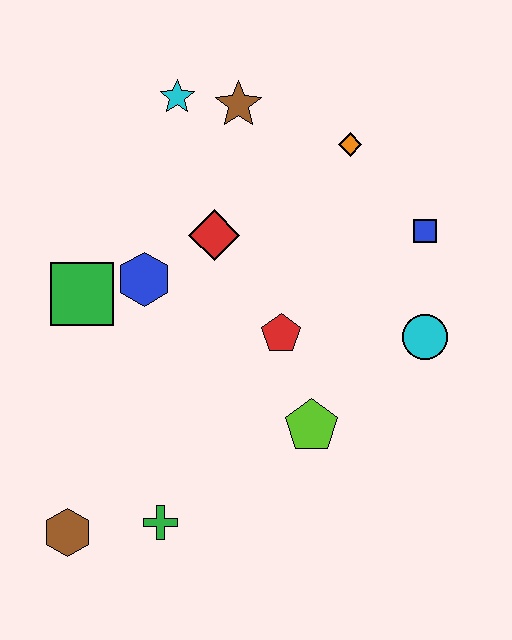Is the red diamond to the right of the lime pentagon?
No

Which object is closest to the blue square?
The cyan circle is closest to the blue square.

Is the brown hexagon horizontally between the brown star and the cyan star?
No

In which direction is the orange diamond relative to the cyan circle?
The orange diamond is above the cyan circle.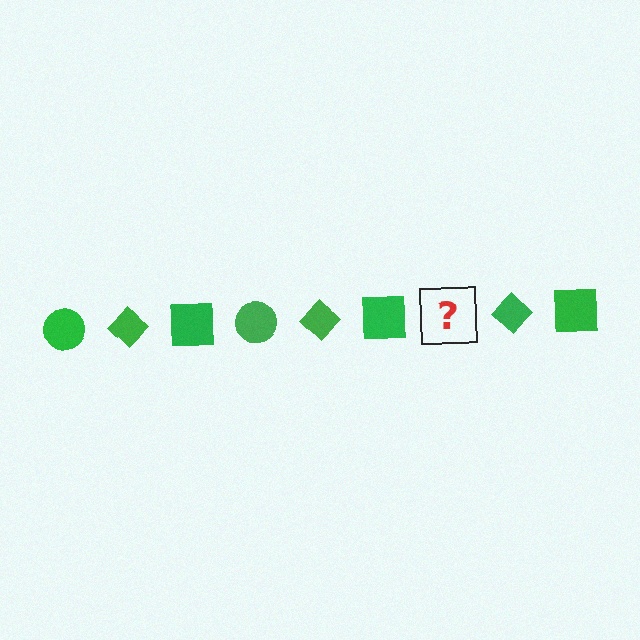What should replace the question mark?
The question mark should be replaced with a green circle.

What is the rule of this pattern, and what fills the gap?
The rule is that the pattern cycles through circle, diamond, square shapes in green. The gap should be filled with a green circle.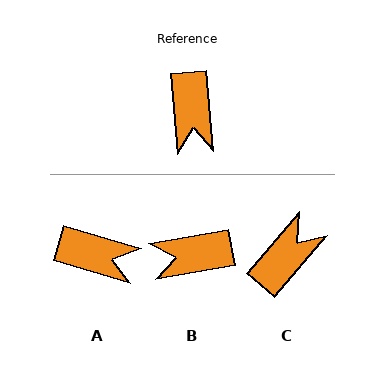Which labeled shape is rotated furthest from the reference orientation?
C, about 135 degrees away.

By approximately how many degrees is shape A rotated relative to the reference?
Approximately 68 degrees counter-clockwise.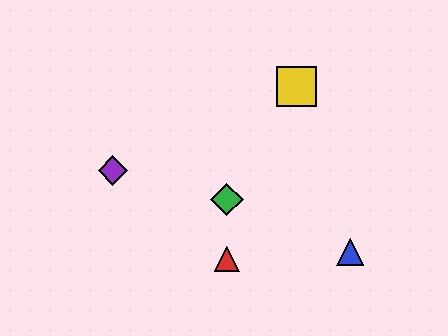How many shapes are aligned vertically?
2 shapes (the red triangle, the green diamond) are aligned vertically.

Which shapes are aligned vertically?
The red triangle, the green diamond are aligned vertically.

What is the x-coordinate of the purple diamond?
The purple diamond is at x≈113.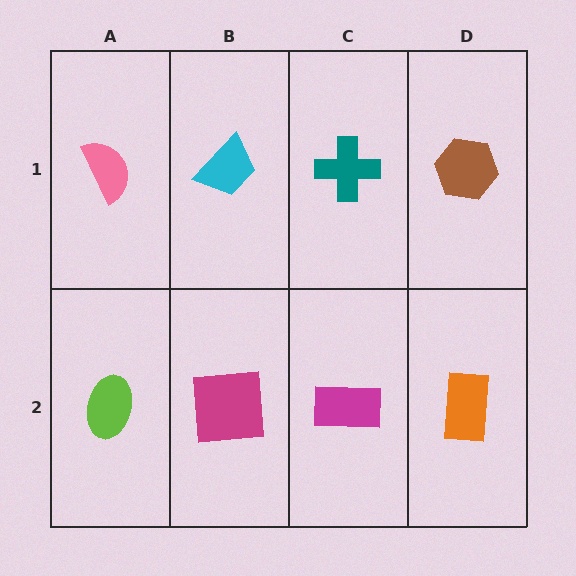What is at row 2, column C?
A magenta rectangle.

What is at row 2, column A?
A lime ellipse.